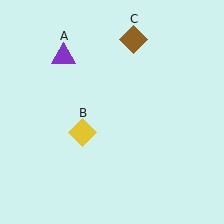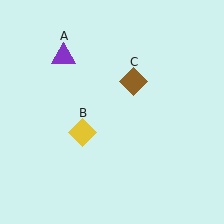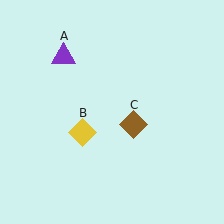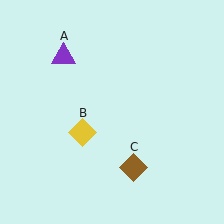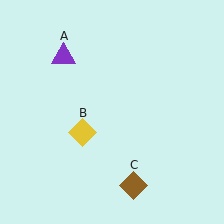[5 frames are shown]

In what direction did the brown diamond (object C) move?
The brown diamond (object C) moved down.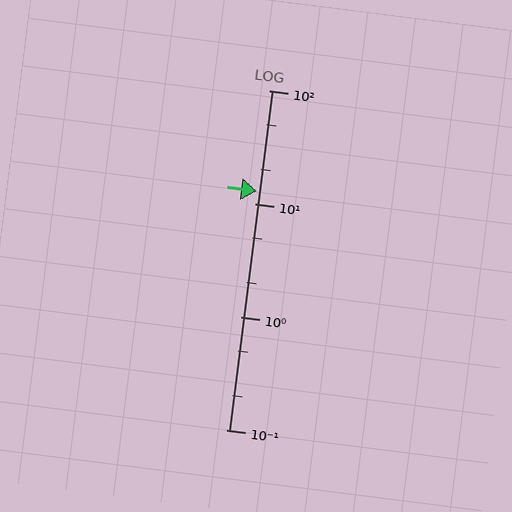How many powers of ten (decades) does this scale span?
The scale spans 3 decades, from 0.1 to 100.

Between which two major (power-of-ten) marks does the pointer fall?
The pointer is between 10 and 100.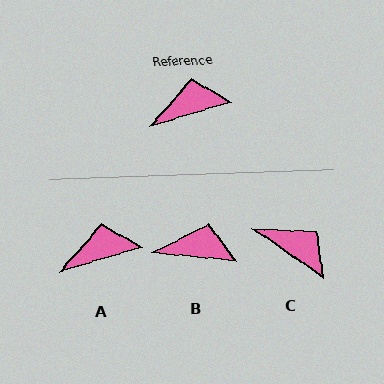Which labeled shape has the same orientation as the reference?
A.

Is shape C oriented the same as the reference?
No, it is off by about 52 degrees.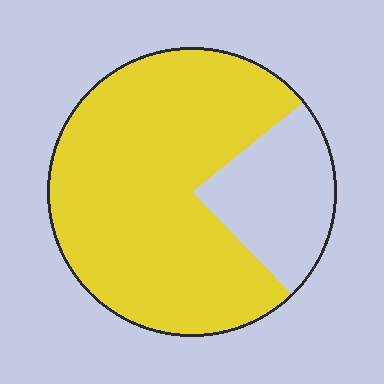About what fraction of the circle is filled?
About three quarters (3/4).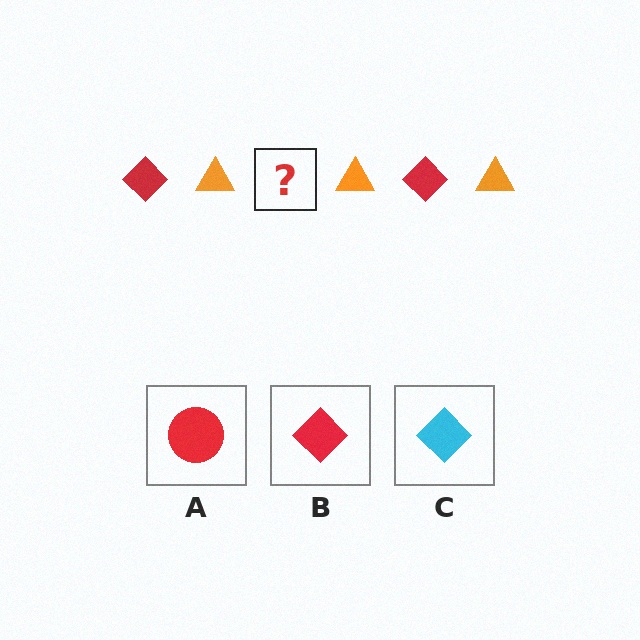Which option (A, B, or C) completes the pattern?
B.